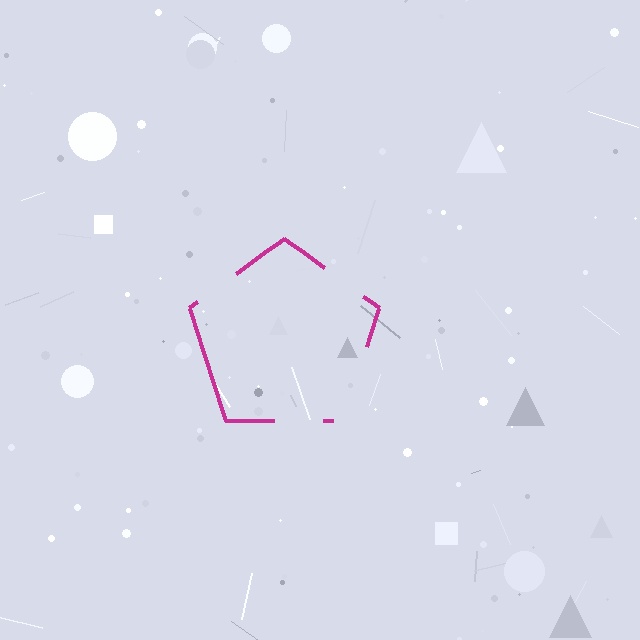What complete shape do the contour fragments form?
The contour fragments form a pentagon.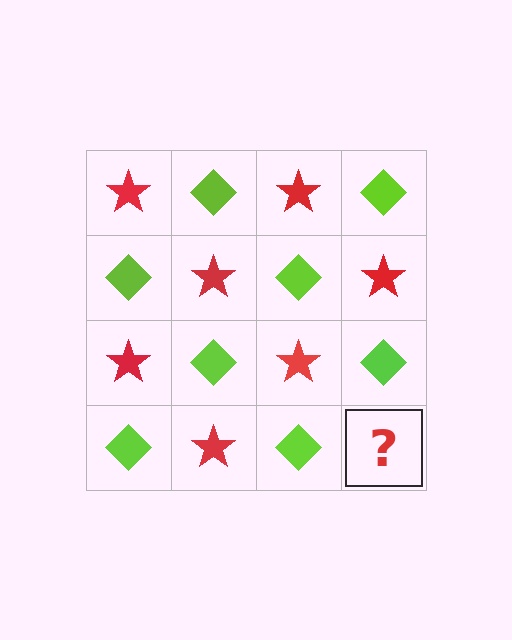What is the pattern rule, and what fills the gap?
The rule is that it alternates red star and lime diamond in a checkerboard pattern. The gap should be filled with a red star.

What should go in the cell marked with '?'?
The missing cell should contain a red star.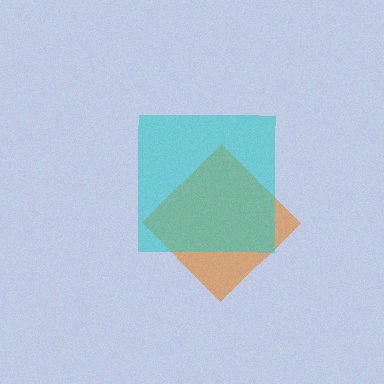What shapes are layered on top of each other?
The layered shapes are: an orange diamond, a cyan square.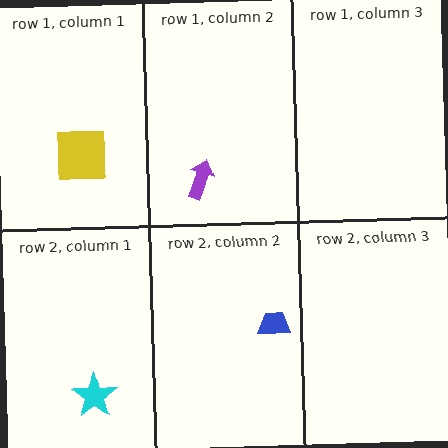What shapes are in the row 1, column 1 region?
The yellow square.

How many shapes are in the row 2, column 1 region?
1.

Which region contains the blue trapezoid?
The row 2, column 2 region.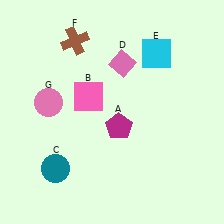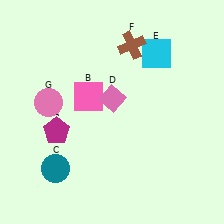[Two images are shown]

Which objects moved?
The objects that moved are: the magenta pentagon (A), the pink diamond (D), the brown cross (F).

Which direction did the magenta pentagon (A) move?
The magenta pentagon (A) moved left.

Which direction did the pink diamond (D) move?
The pink diamond (D) moved down.